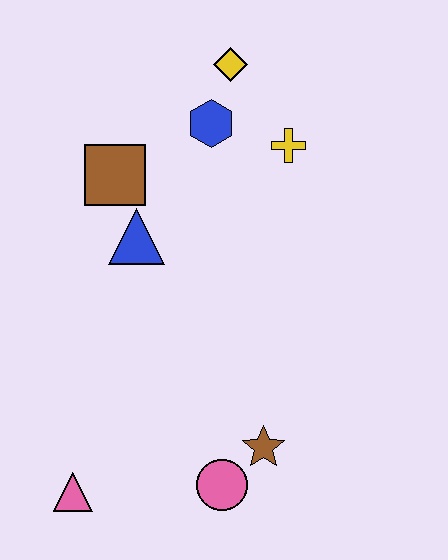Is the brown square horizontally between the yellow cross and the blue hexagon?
No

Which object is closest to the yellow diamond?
The blue hexagon is closest to the yellow diamond.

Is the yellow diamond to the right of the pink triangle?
Yes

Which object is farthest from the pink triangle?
The yellow diamond is farthest from the pink triangle.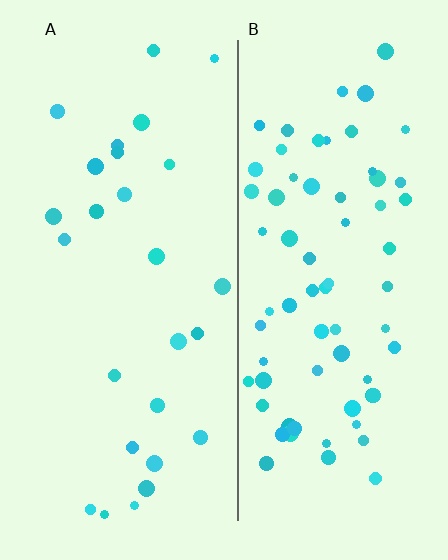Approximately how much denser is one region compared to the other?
Approximately 2.7× — region B over region A.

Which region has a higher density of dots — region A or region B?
B (the right).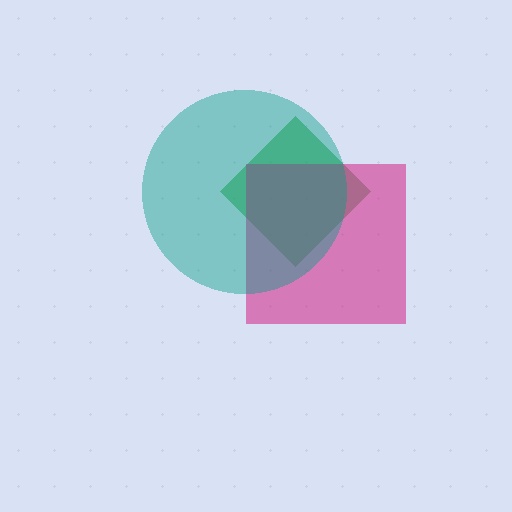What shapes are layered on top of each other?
The layered shapes are: a green diamond, a magenta square, a teal circle.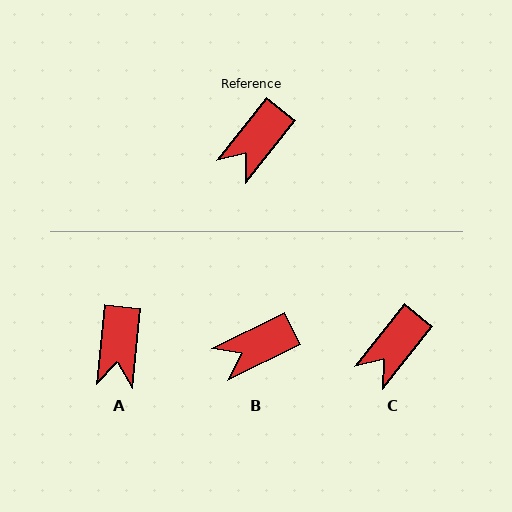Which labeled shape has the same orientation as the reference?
C.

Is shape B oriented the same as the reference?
No, it is off by about 25 degrees.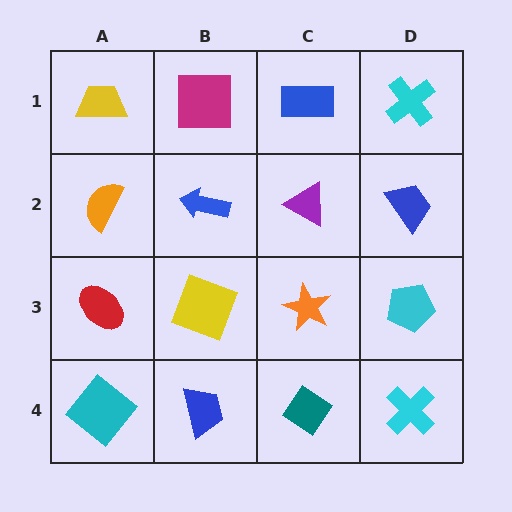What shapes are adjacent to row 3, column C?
A purple triangle (row 2, column C), a teal diamond (row 4, column C), a yellow square (row 3, column B), a cyan pentagon (row 3, column D).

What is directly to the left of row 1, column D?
A blue rectangle.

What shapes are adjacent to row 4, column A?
A red ellipse (row 3, column A), a blue trapezoid (row 4, column B).